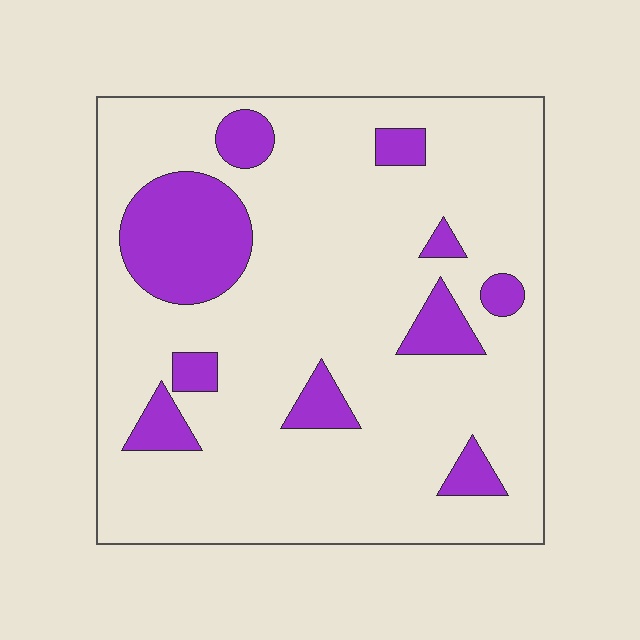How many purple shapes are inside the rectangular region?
10.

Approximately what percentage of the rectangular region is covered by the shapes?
Approximately 15%.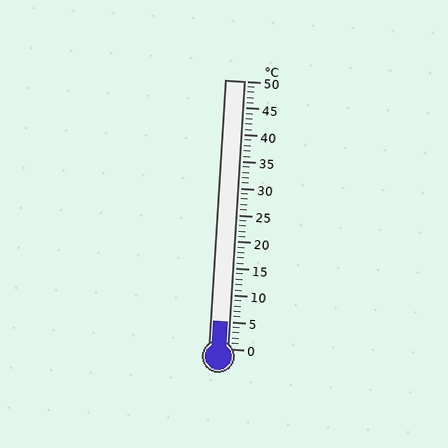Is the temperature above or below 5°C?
The temperature is at 5°C.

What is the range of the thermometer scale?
The thermometer scale ranges from 0°C to 50°C.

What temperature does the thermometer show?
The thermometer shows approximately 5°C.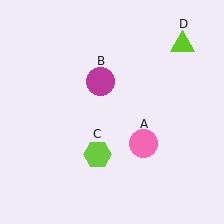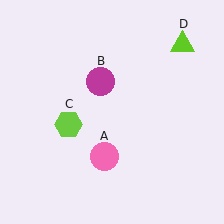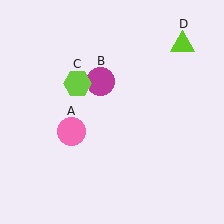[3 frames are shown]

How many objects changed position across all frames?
2 objects changed position: pink circle (object A), lime hexagon (object C).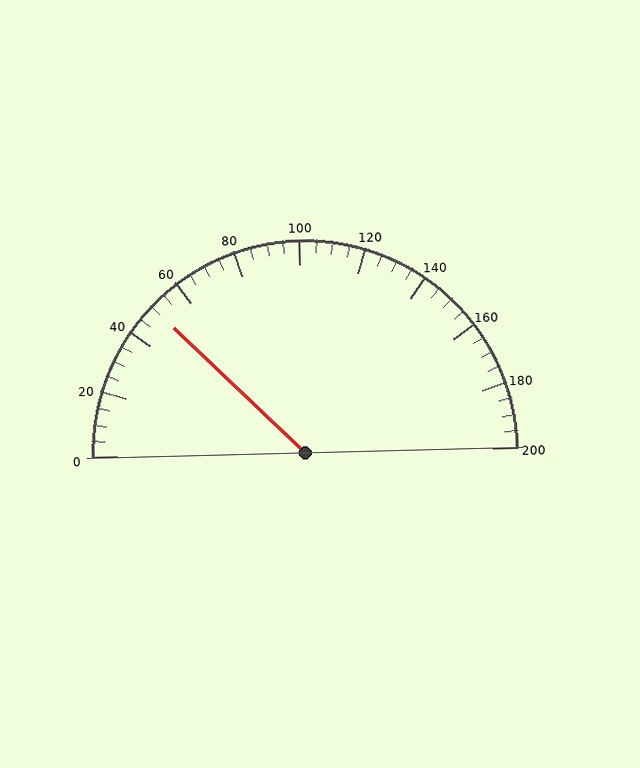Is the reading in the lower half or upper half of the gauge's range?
The reading is in the lower half of the range (0 to 200).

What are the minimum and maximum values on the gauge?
The gauge ranges from 0 to 200.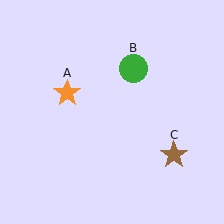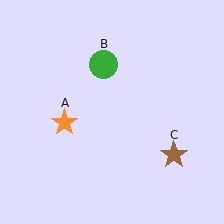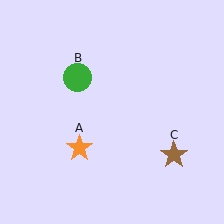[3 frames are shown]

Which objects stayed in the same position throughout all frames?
Brown star (object C) remained stationary.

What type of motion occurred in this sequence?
The orange star (object A), green circle (object B) rotated counterclockwise around the center of the scene.